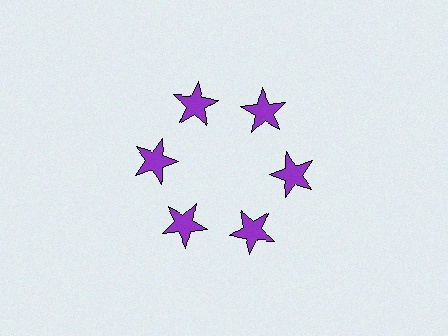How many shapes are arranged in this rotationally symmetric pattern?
There are 6 shapes, arranged in 6 groups of 1.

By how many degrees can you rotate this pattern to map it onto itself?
The pattern maps onto itself every 60 degrees of rotation.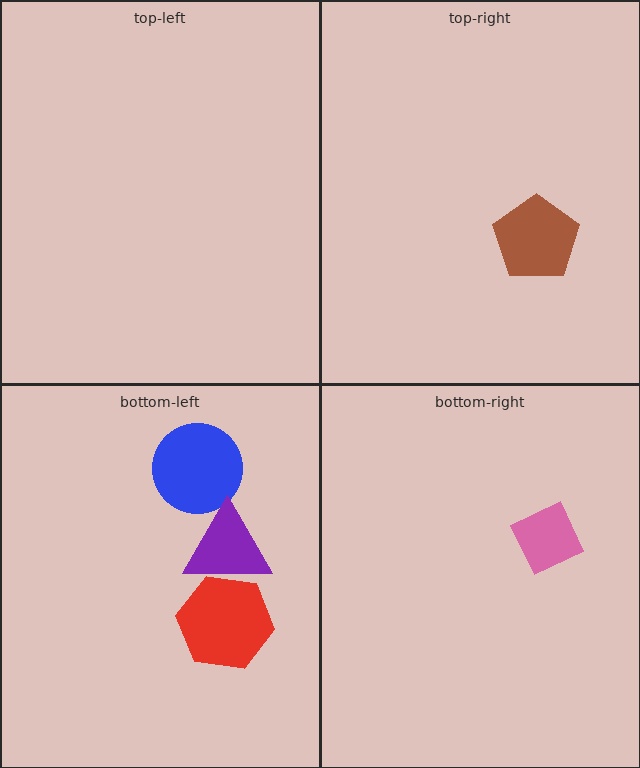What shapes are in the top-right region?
The brown pentagon.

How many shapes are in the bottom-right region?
1.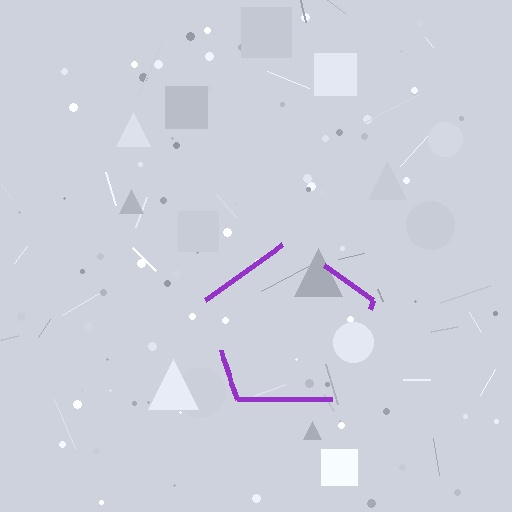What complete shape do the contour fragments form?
The contour fragments form a pentagon.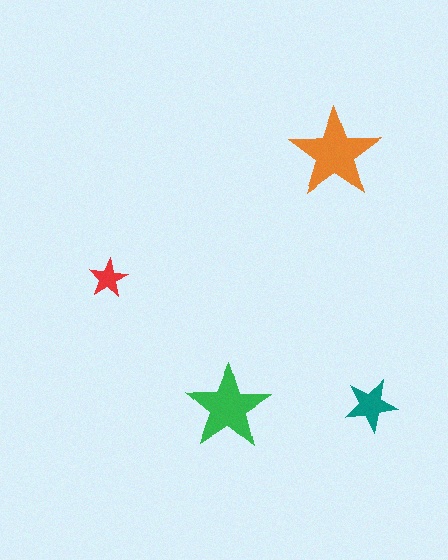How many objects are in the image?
There are 4 objects in the image.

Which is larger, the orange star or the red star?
The orange one.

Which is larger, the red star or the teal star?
The teal one.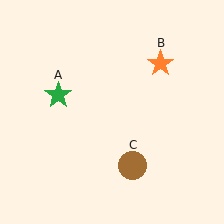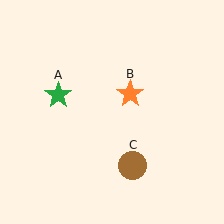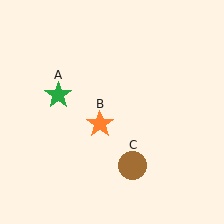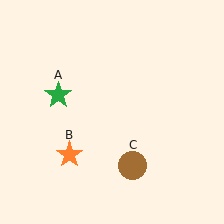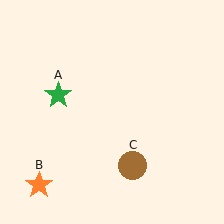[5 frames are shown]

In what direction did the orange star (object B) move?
The orange star (object B) moved down and to the left.